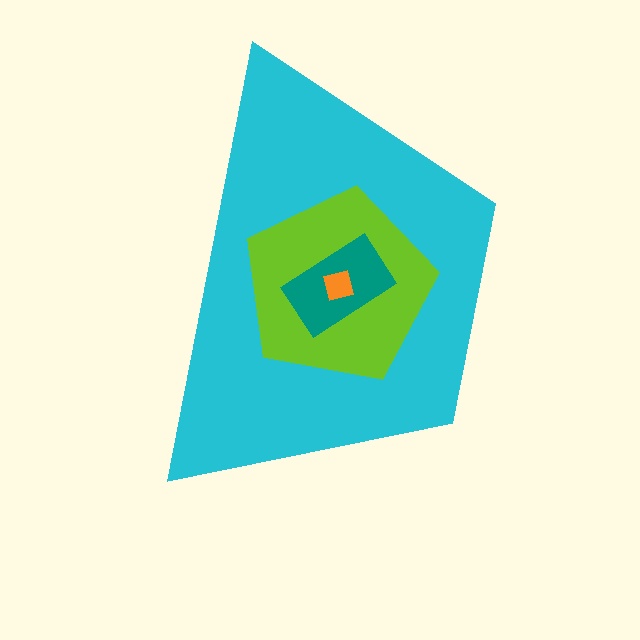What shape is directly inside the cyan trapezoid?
The lime pentagon.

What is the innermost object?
The orange square.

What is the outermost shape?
The cyan trapezoid.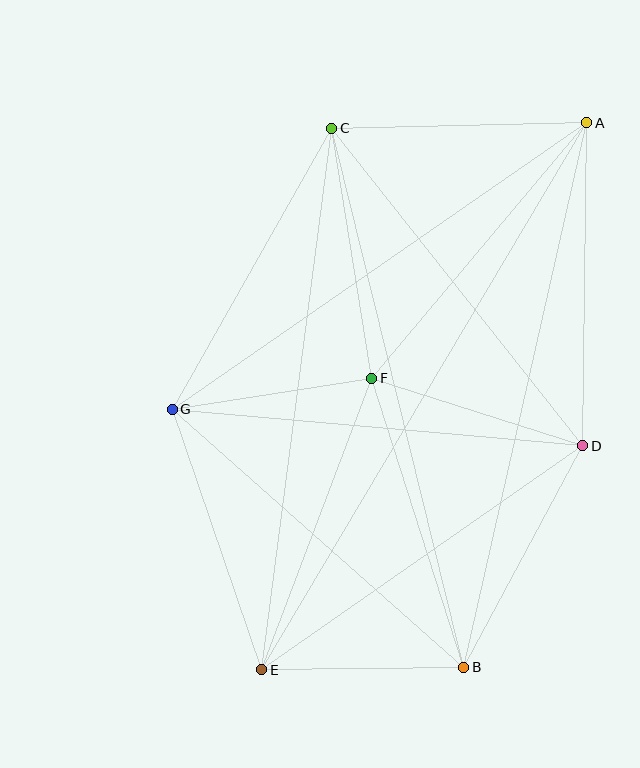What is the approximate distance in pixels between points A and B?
The distance between A and B is approximately 558 pixels.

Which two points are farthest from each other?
Points A and E are farthest from each other.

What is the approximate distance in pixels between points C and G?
The distance between C and G is approximately 323 pixels.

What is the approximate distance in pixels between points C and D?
The distance between C and D is approximately 405 pixels.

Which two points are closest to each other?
Points F and G are closest to each other.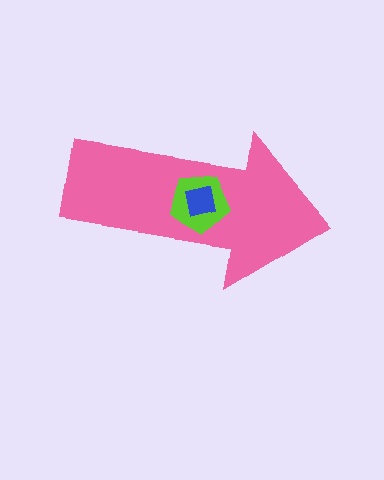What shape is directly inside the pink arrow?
The lime pentagon.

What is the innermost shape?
The blue square.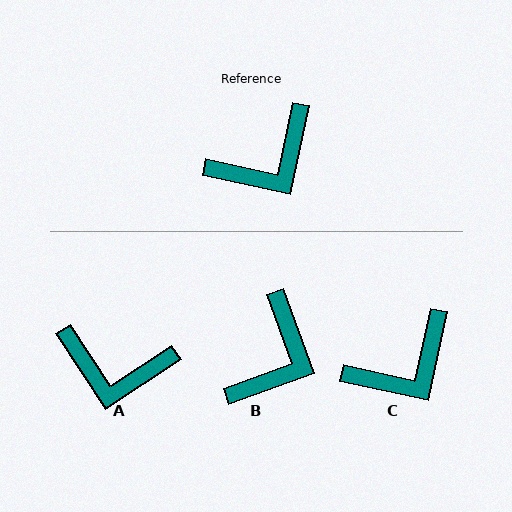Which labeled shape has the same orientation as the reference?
C.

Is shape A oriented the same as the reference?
No, it is off by about 44 degrees.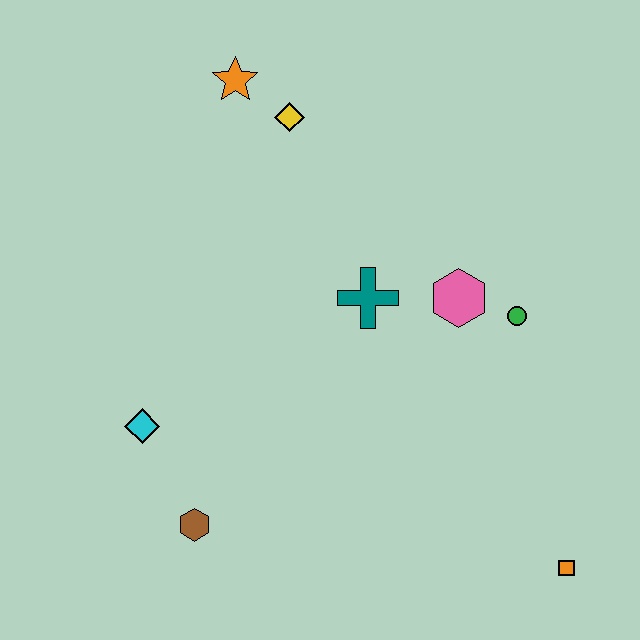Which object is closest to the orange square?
The green circle is closest to the orange square.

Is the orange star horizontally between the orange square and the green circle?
No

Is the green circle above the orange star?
No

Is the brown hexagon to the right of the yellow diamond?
No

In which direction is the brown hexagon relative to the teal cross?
The brown hexagon is below the teal cross.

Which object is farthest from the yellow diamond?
The orange square is farthest from the yellow diamond.